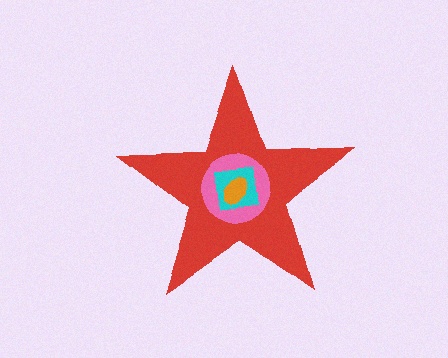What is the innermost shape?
The orange ellipse.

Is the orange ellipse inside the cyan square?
Yes.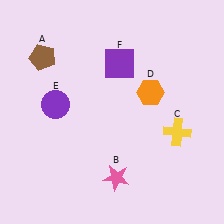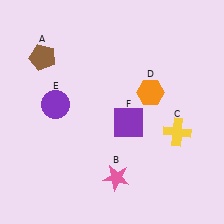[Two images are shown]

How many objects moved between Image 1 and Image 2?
1 object moved between the two images.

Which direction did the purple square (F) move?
The purple square (F) moved down.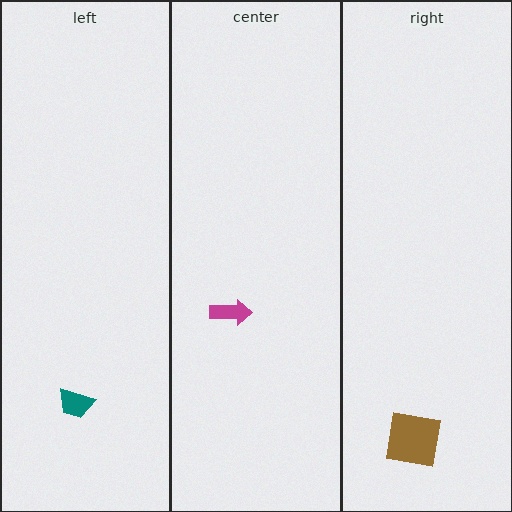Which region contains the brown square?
The right region.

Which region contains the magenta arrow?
The center region.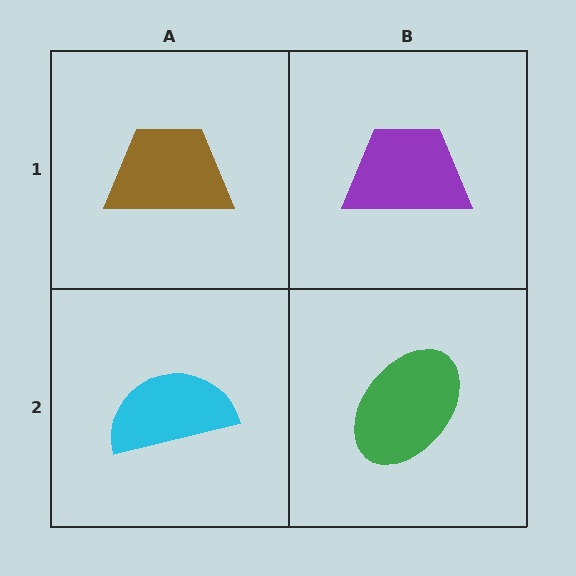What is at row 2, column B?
A green ellipse.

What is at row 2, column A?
A cyan semicircle.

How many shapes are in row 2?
2 shapes.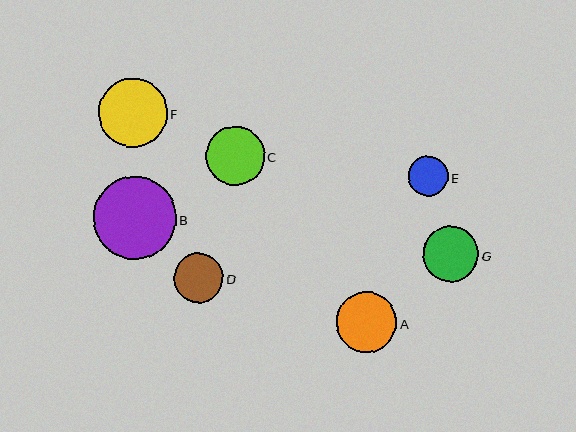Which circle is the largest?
Circle B is the largest with a size of approximately 83 pixels.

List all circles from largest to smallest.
From largest to smallest: B, F, A, C, G, D, E.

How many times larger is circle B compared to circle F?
Circle B is approximately 1.2 times the size of circle F.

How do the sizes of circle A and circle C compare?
Circle A and circle C are approximately the same size.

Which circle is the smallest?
Circle E is the smallest with a size of approximately 40 pixels.